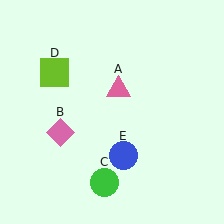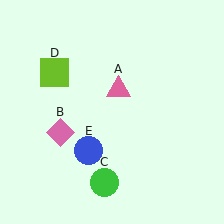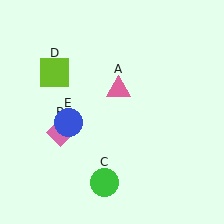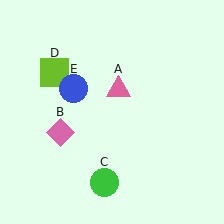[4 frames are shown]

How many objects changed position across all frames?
1 object changed position: blue circle (object E).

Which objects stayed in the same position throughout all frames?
Pink triangle (object A) and pink diamond (object B) and green circle (object C) and lime square (object D) remained stationary.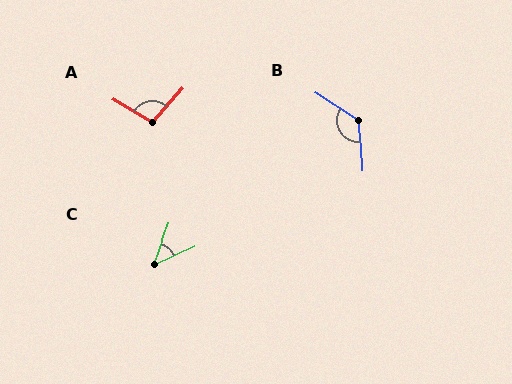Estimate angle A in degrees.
Approximately 100 degrees.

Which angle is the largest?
B, at approximately 126 degrees.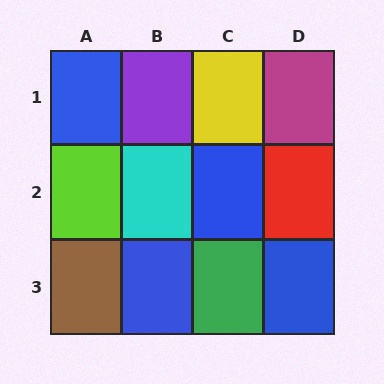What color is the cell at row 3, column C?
Green.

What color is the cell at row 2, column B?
Cyan.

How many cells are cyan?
1 cell is cyan.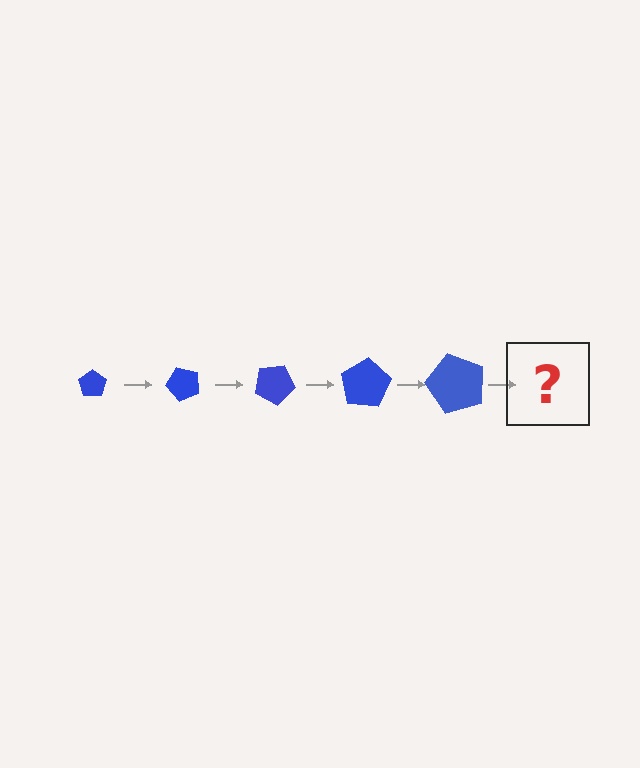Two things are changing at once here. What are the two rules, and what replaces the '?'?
The two rules are that the pentagon grows larger each step and it rotates 50 degrees each step. The '?' should be a pentagon, larger than the previous one and rotated 250 degrees from the start.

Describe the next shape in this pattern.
It should be a pentagon, larger than the previous one and rotated 250 degrees from the start.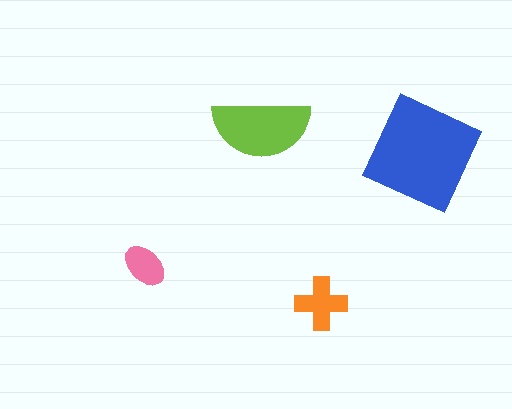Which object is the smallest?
The pink ellipse.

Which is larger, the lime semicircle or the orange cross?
The lime semicircle.